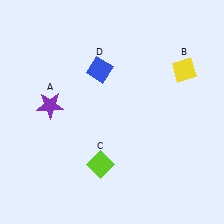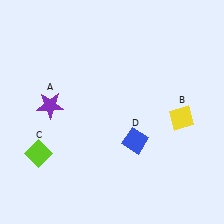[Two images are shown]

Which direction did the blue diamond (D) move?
The blue diamond (D) moved down.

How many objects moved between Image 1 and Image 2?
3 objects moved between the two images.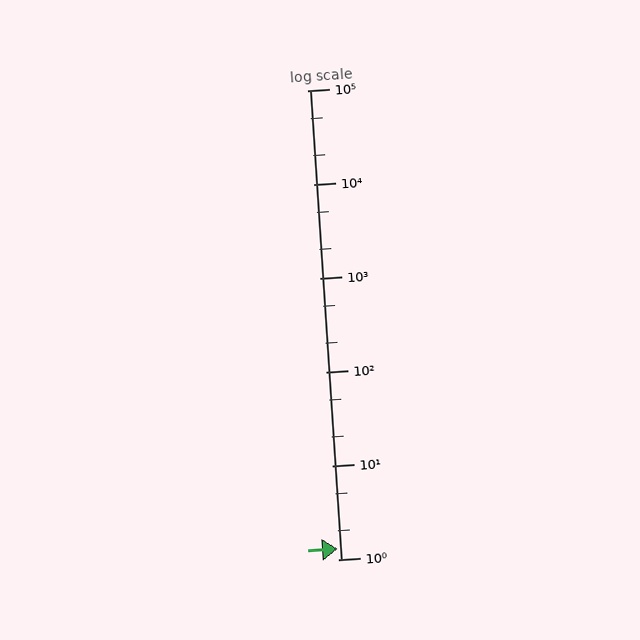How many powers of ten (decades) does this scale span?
The scale spans 5 decades, from 1 to 100000.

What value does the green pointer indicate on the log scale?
The pointer indicates approximately 1.3.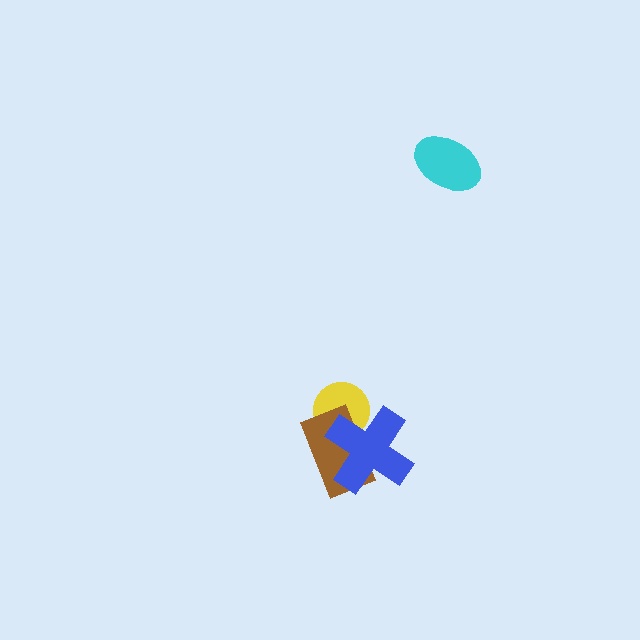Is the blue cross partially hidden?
No, no other shape covers it.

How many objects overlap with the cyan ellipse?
0 objects overlap with the cyan ellipse.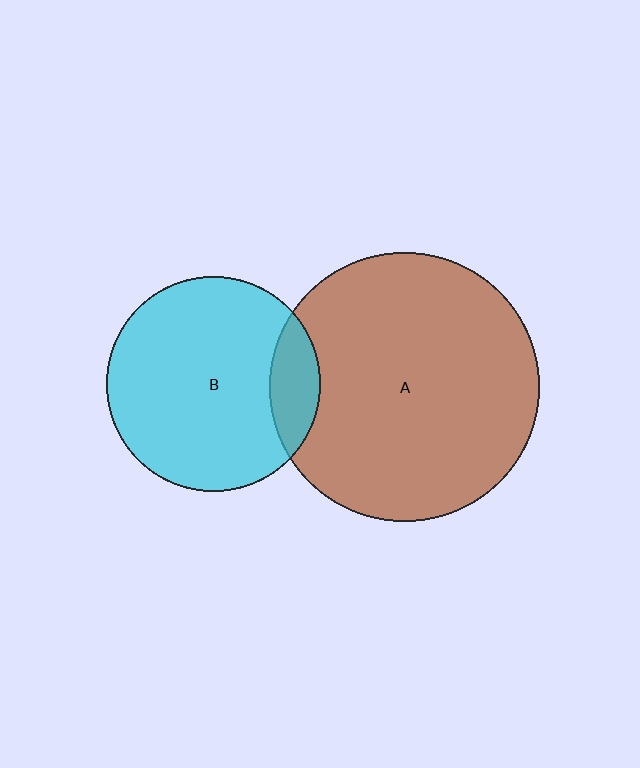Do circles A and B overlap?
Yes.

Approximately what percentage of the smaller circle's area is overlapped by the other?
Approximately 15%.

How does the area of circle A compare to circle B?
Approximately 1.6 times.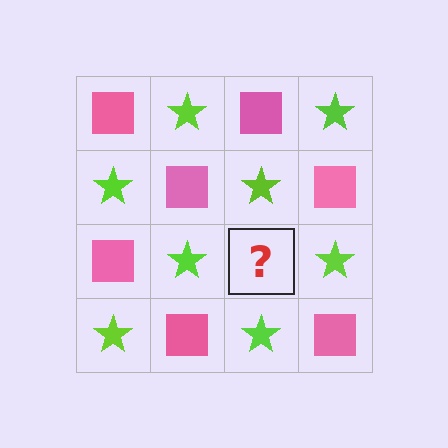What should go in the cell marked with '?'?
The missing cell should contain a pink square.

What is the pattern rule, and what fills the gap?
The rule is that it alternates pink square and lime star in a checkerboard pattern. The gap should be filled with a pink square.